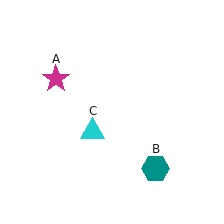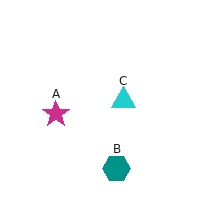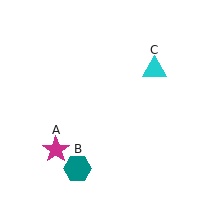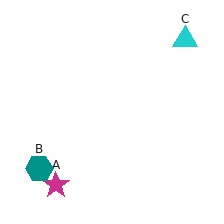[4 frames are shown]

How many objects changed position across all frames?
3 objects changed position: magenta star (object A), teal hexagon (object B), cyan triangle (object C).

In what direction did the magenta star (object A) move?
The magenta star (object A) moved down.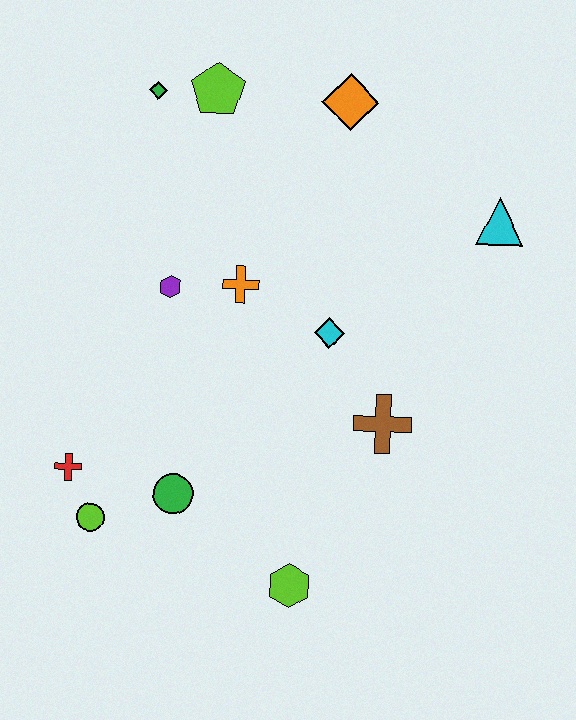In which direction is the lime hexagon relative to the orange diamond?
The lime hexagon is below the orange diamond.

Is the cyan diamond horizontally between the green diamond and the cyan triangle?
Yes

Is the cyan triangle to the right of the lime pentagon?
Yes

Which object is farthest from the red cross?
The cyan triangle is farthest from the red cross.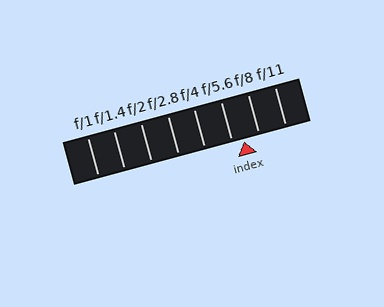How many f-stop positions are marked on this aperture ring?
There are 8 f-stop positions marked.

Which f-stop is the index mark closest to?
The index mark is closest to f/5.6.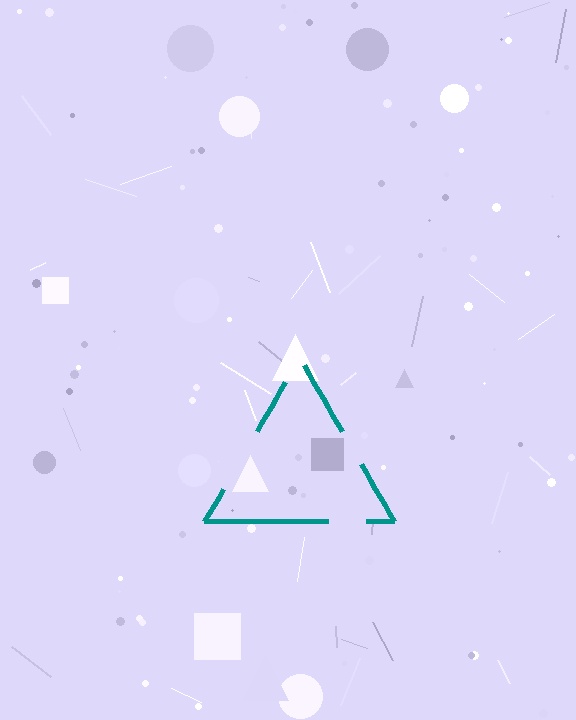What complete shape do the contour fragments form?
The contour fragments form a triangle.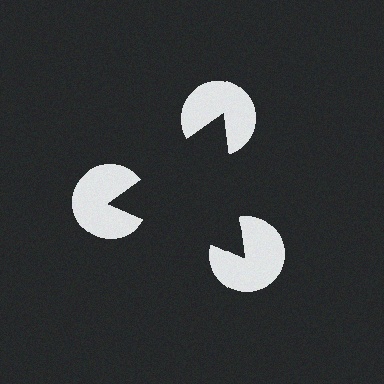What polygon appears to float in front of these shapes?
An illusory triangle — its edges are inferred from the aligned wedge cuts in the pac-man discs, not physically drawn.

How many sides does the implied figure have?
3 sides.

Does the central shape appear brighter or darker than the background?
It typically appears slightly darker than the background, even though no actual brightness change is drawn.